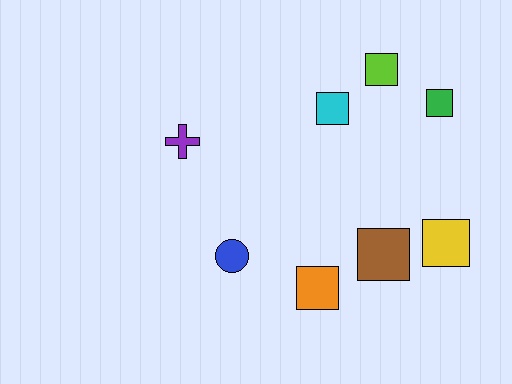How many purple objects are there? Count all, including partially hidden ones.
There is 1 purple object.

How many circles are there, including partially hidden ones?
There is 1 circle.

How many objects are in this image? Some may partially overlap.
There are 8 objects.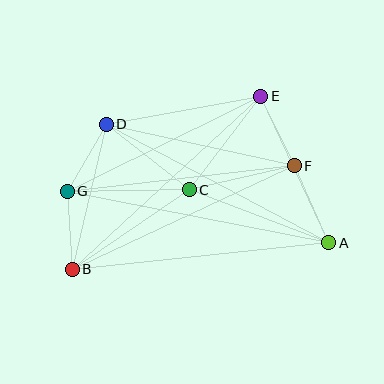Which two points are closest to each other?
Points E and F are closest to each other.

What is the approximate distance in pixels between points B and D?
The distance between B and D is approximately 149 pixels.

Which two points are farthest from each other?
Points A and G are farthest from each other.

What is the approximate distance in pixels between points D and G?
The distance between D and G is approximately 78 pixels.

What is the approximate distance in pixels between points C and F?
The distance between C and F is approximately 108 pixels.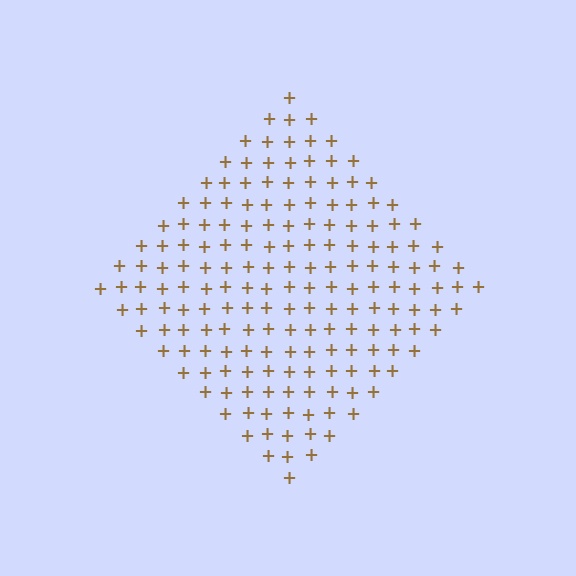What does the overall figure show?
The overall figure shows a diamond.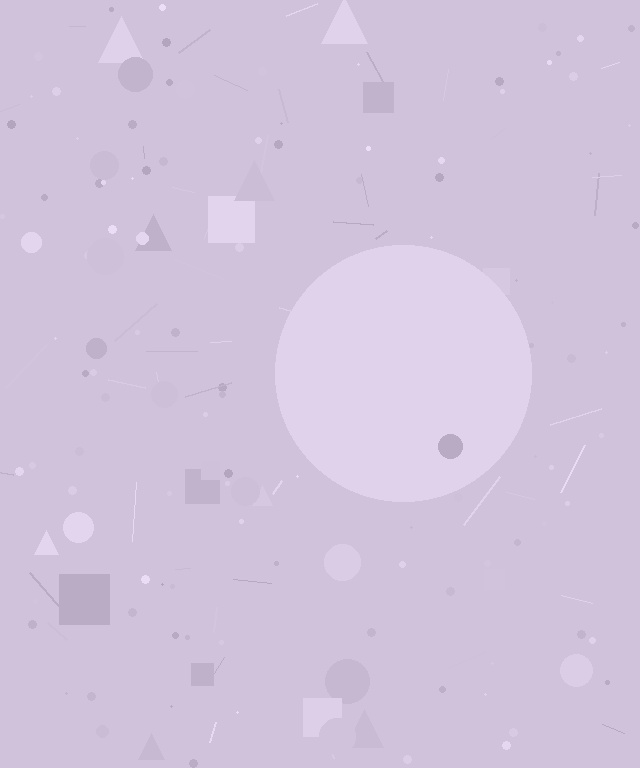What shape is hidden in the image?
A circle is hidden in the image.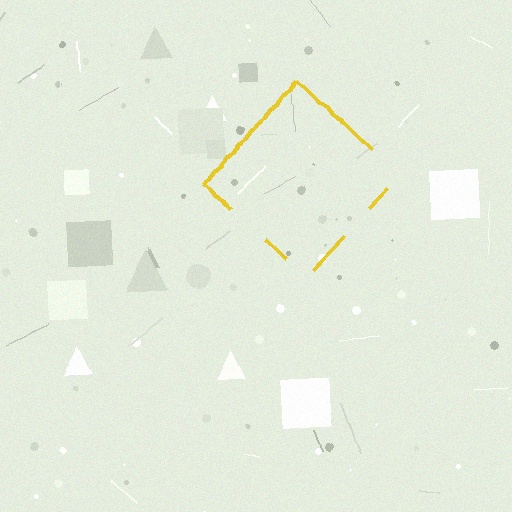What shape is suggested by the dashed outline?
The dashed outline suggests a diamond.